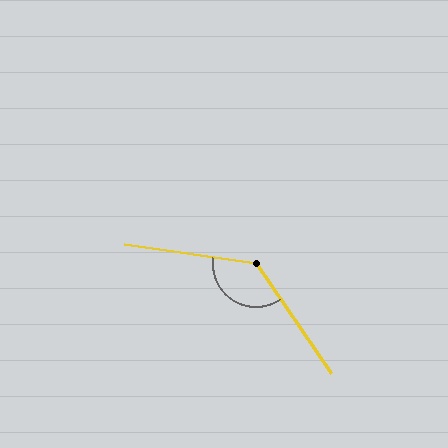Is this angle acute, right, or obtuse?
It is obtuse.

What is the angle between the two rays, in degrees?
Approximately 133 degrees.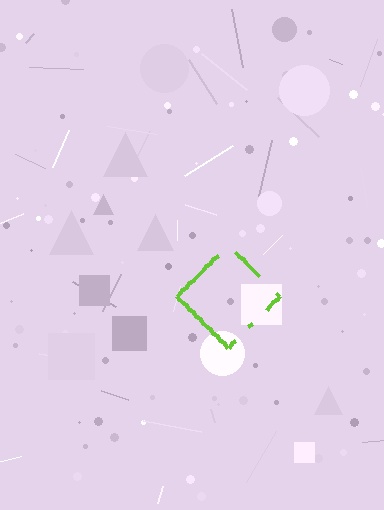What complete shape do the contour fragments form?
The contour fragments form a diamond.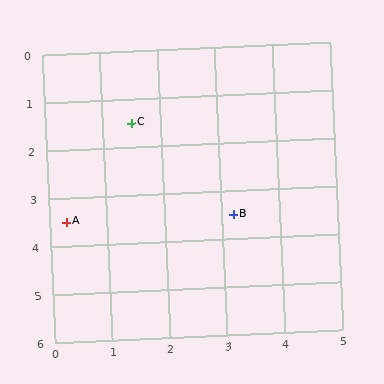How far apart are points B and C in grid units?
Points B and C are about 2.6 grid units apart.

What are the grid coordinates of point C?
Point C is at approximately (1.5, 1.5).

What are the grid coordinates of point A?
Point A is at approximately (0.3, 3.5).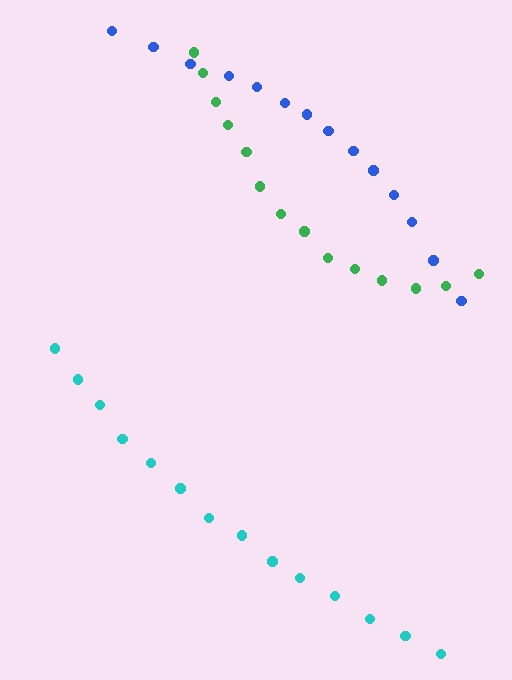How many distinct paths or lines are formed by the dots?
There are 3 distinct paths.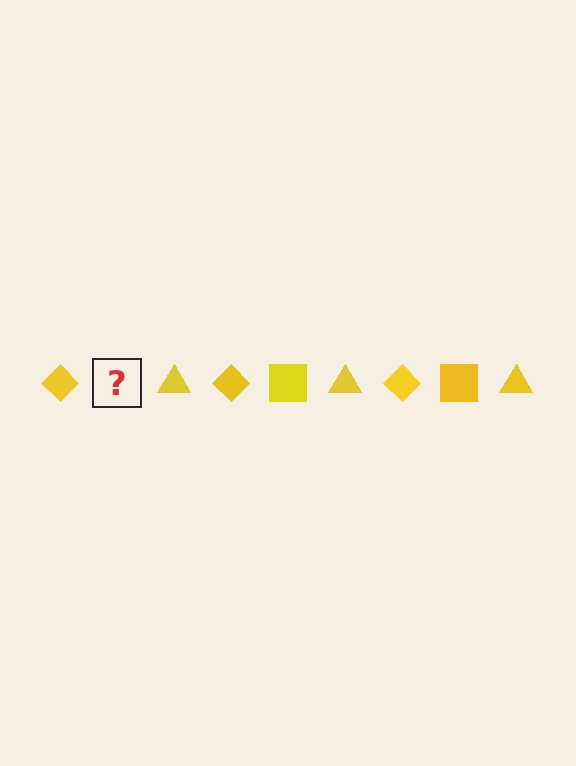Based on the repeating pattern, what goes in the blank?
The blank should be a yellow square.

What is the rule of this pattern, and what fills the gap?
The rule is that the pattern cycles through diamond, square, triangle shapes in yellow. The gap should be filled with a yellow square.